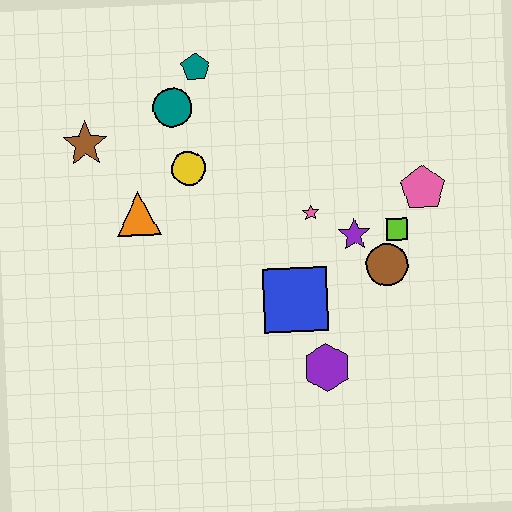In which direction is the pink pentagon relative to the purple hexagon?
The pink pentagon is above the purple hexagon.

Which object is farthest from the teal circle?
The purple hexagon is farthest from the teal circle.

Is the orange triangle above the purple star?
Yes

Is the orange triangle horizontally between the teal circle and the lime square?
No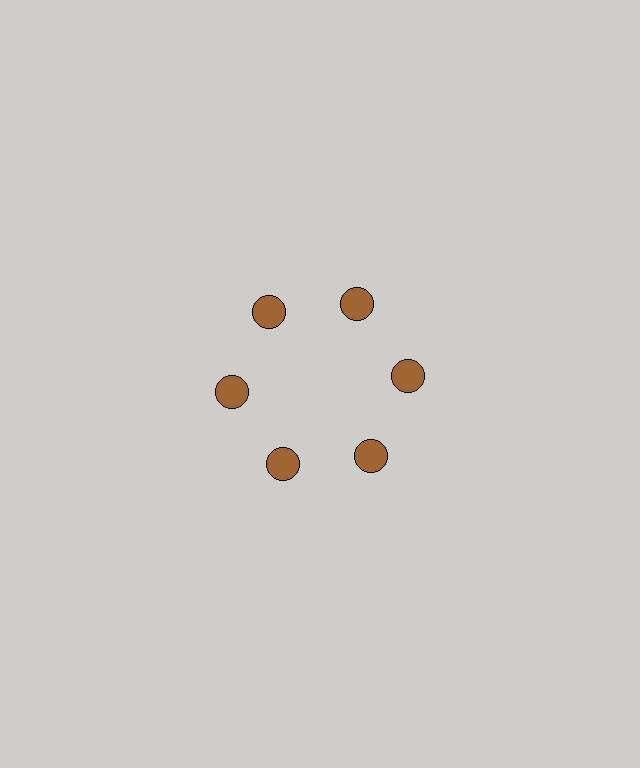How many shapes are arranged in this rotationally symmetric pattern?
There are 6 shapes, arranged in 6 groups of 1.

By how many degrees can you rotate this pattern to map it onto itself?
The pattern maps onto itself every 60 degrees of rotation.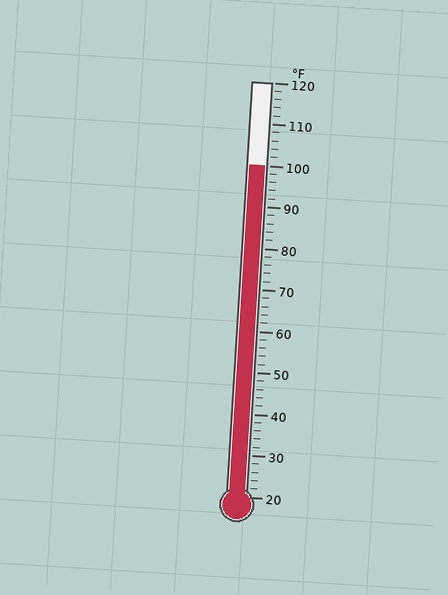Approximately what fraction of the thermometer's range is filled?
The thermometer is filled to approximately 80% of its range.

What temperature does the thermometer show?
The thermometer shows approximately 100°F.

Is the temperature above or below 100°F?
The temperature is at 100°F.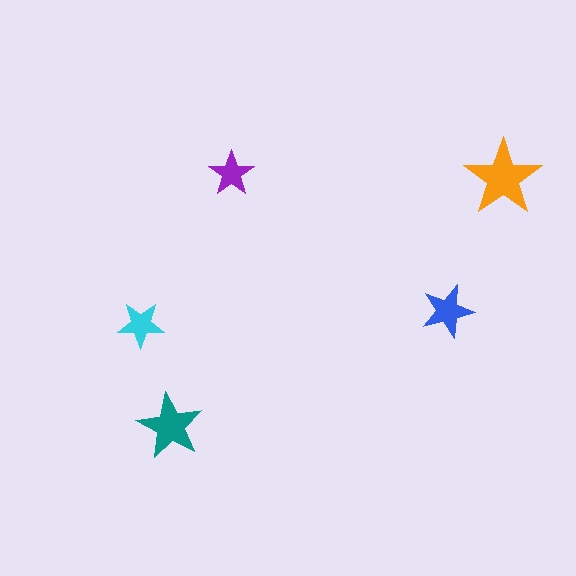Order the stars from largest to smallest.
the orange one, the teal one, the blue one, the cyan one, the purple one.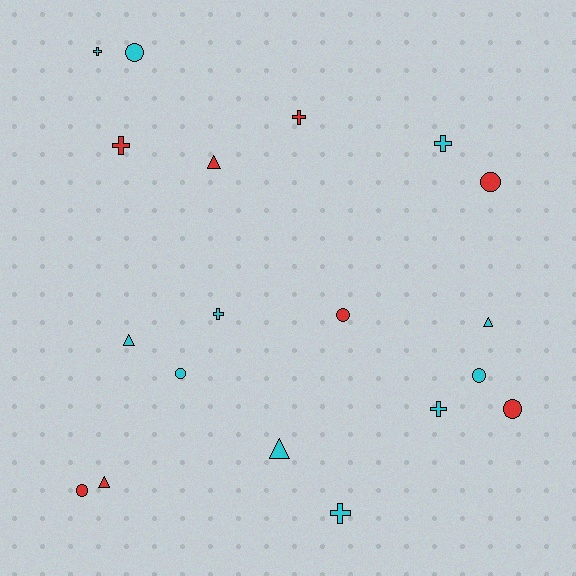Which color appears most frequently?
Cyan, with 11 objects.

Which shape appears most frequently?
Circle, with 7 objects.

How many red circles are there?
There are 4 red circles.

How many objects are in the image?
There are 19 objects.